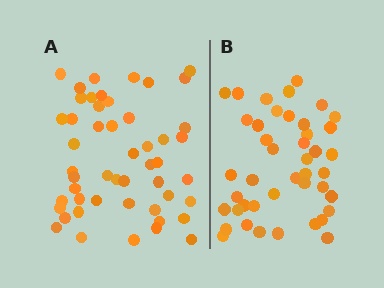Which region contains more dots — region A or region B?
Region A (the left region) has more dots.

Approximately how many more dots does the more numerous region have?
Region A has roughly 8 or so more dots than region B.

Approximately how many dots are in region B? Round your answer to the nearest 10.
About 40 dots. (The exact count is 43, which rounds to 40.)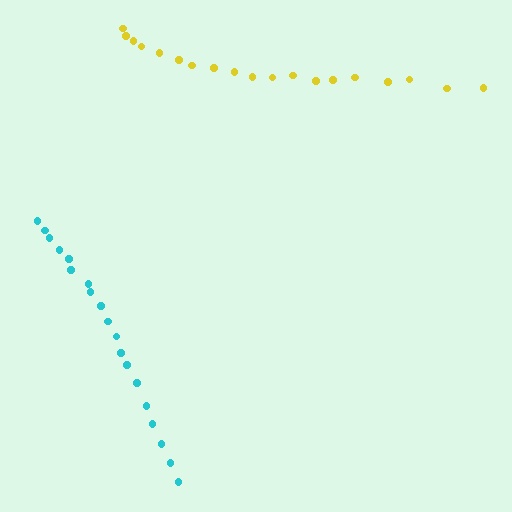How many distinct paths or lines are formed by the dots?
There are 2 distinct paths.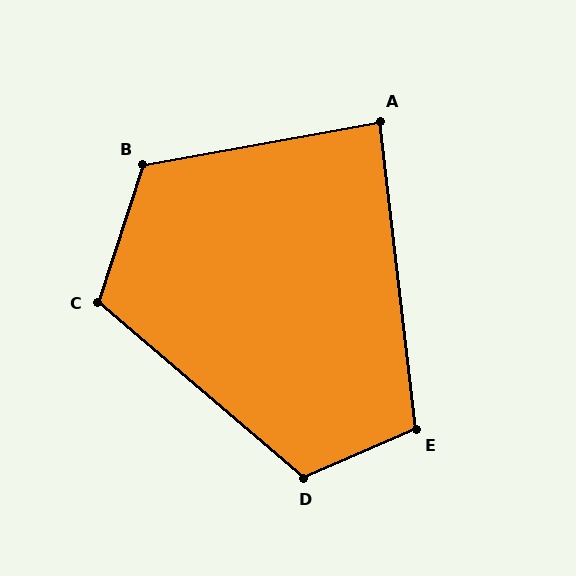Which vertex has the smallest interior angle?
A, at approximately 86 degrees.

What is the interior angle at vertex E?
Approximately 107 degrees (obtuse).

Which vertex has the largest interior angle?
B, at approximately 118 degrees.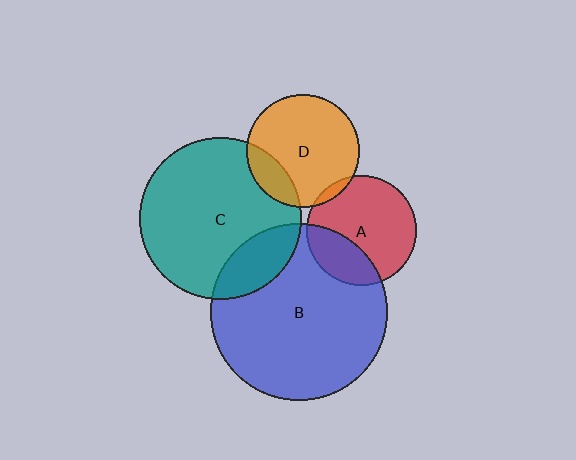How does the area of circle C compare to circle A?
Approximately 2.2 times.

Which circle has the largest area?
Circle B (blue).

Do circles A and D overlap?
Yes.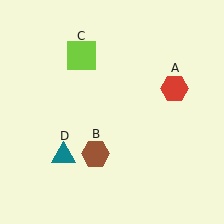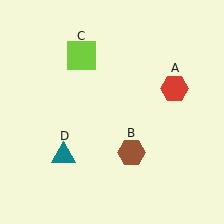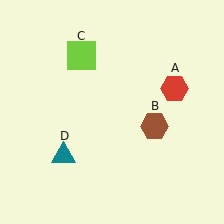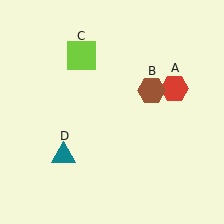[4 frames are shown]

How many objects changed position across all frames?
1 object changed position: brown hexagon (object B).